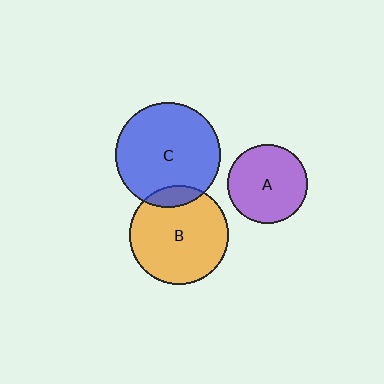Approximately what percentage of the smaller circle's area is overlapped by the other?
Approximately 10%.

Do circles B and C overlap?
Yes.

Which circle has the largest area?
Circle C (blue).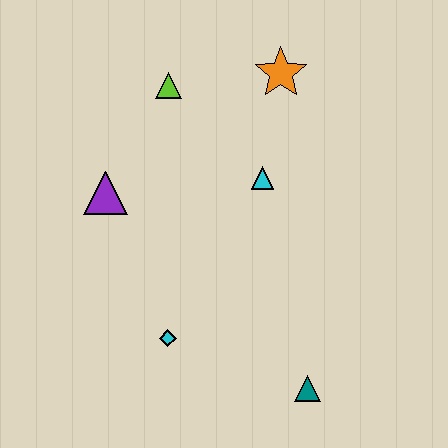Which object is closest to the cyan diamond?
The teal triangle is closest to the cyan diamond.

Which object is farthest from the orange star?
The teal triangle is farthest from the orange star.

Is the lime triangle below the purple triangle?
No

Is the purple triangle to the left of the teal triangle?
Yes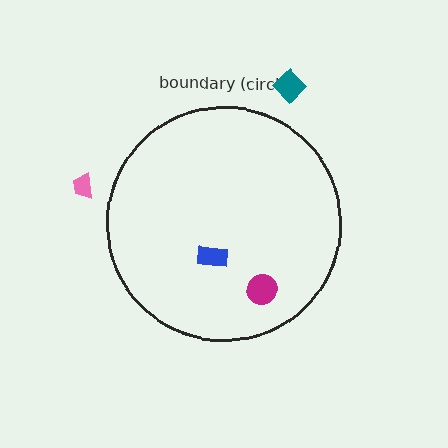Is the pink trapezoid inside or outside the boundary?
Outside.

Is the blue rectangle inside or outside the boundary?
Inside.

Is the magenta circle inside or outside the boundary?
Inside.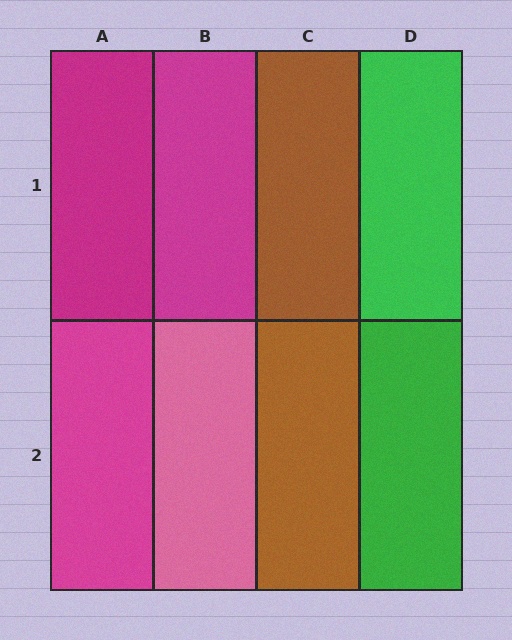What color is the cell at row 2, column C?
Brown.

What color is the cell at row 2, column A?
Magenta.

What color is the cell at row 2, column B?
Pink.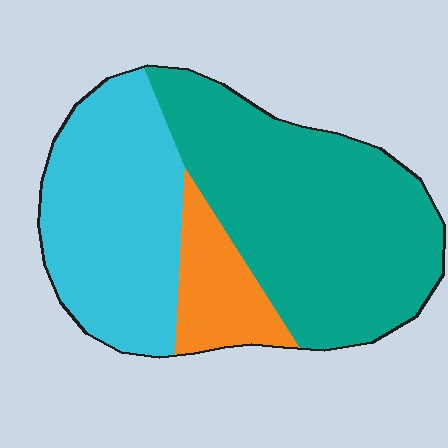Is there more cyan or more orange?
Cyan.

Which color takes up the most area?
Teal, at roughly 50%.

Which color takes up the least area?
Orange, at roughly 15%.